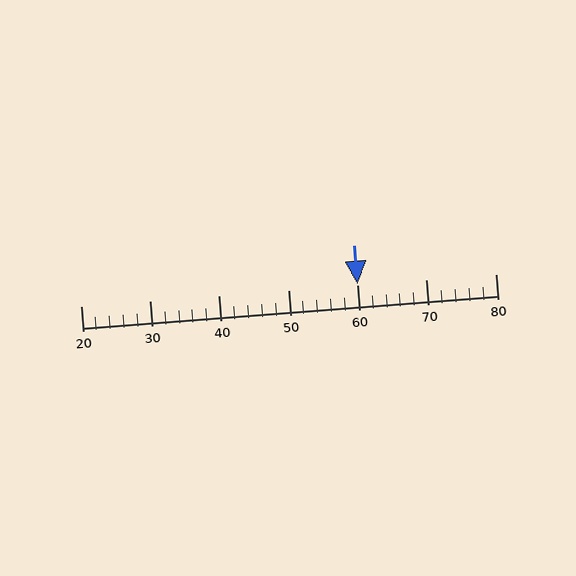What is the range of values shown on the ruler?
The ruler shows values from 20 to 80.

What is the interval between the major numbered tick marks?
The major tick marks are spaced 10 units apart.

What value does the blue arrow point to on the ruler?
The blue arrow points to approximately 60.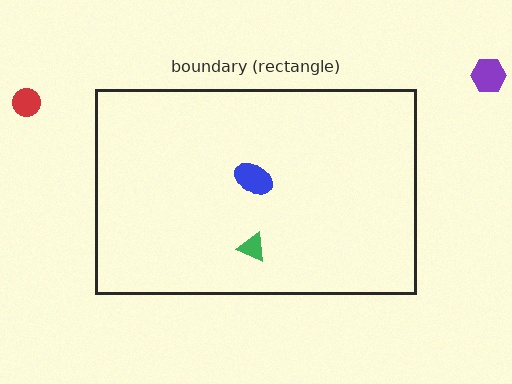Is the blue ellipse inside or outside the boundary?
Inside.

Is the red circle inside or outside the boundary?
Outside.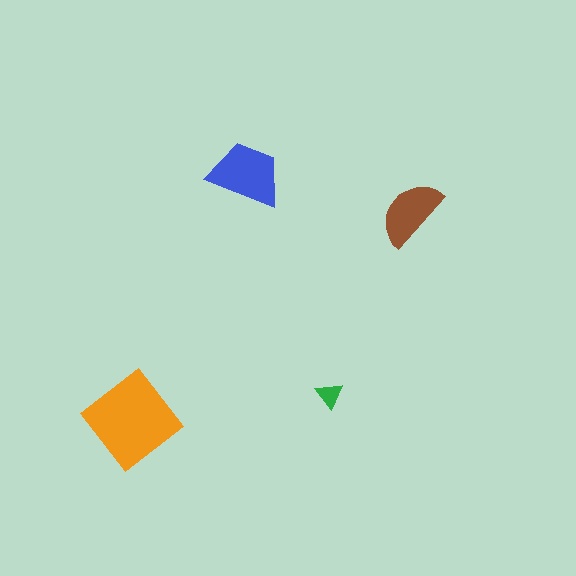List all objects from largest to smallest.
The orange diamond, the blue trapezoid, the brown semicircle, the green triangle.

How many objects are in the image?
There are 4 objects in the image.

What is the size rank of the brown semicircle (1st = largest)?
3rd.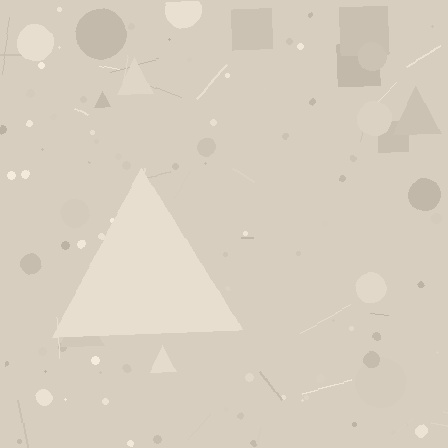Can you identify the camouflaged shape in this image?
The camouflaged shape is a triangle.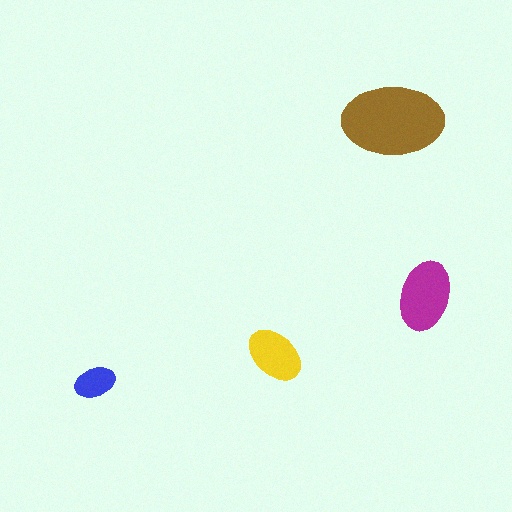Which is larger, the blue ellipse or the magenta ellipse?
The magenta one.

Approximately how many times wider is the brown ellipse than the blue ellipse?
About 2.5 times wider.